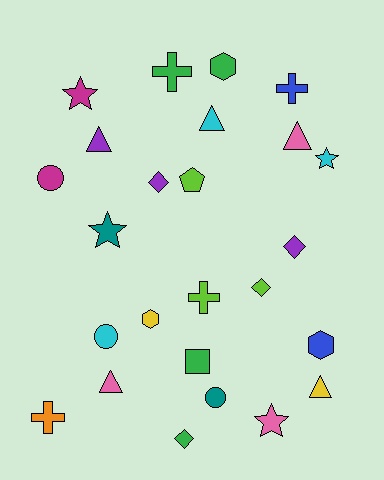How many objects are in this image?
There are 25 objects.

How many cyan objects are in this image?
There are 3 cyan objects.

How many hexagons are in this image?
There are 3 hexagons.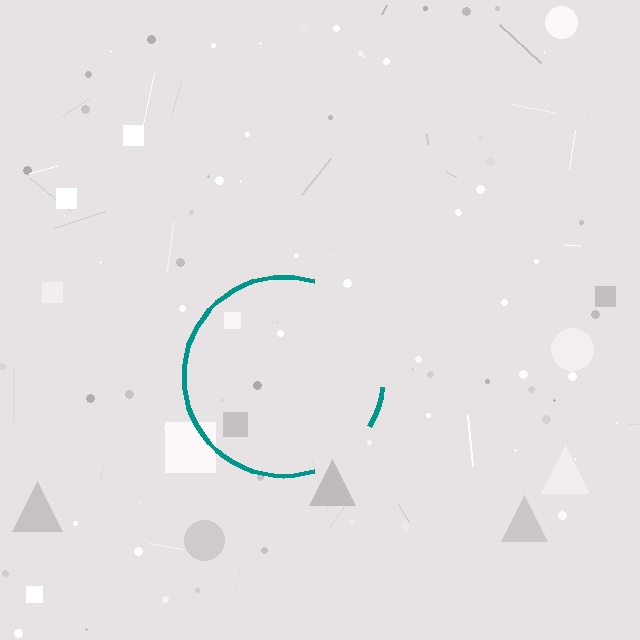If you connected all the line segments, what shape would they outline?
They would outline a circle.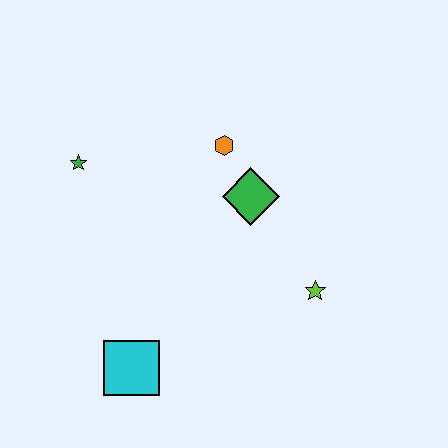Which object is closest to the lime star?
The green diamond is closest to the lime star.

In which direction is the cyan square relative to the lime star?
The cyan square is to the left of the lime star.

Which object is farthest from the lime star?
The green star is farthest from the lime star.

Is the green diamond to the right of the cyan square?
Yes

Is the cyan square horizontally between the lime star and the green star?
Yes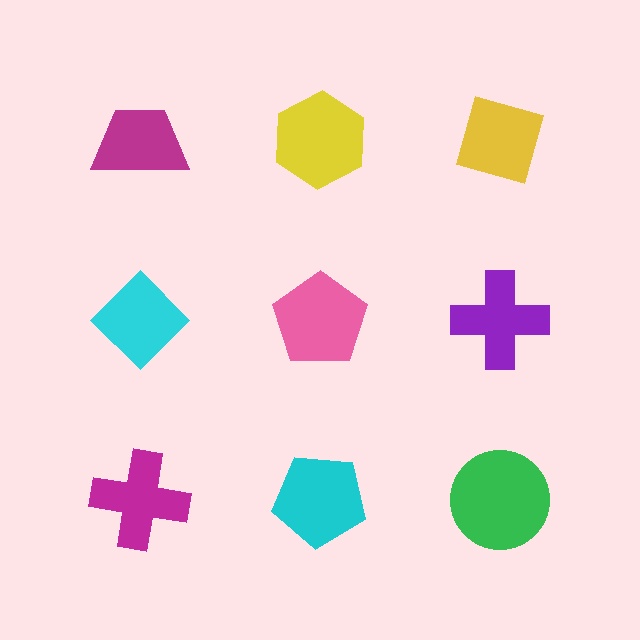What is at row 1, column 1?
A magenta trapezoid.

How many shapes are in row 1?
3 shapes.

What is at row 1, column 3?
A yellow diamond.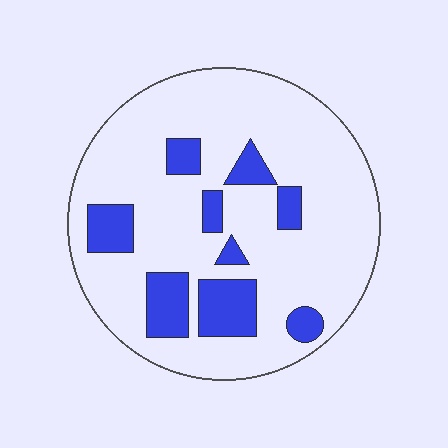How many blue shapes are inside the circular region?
9.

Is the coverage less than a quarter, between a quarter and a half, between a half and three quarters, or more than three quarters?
Less than a quarter.